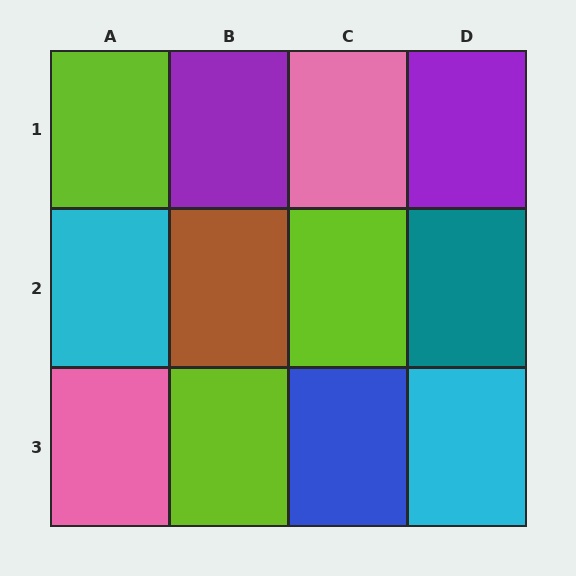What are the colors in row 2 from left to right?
Cyan, brown, lime, teal.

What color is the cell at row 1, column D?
Purple.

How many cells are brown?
1 cell is brown.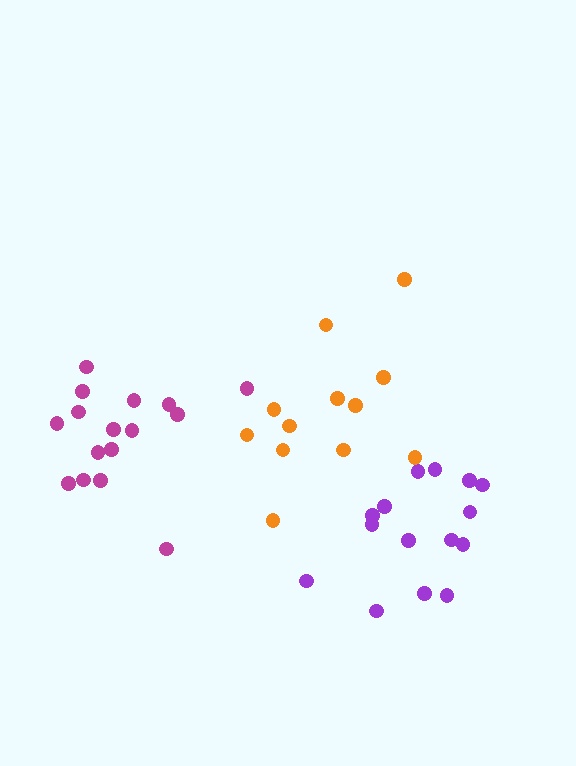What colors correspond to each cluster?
The clusters are colored: magenta, purple, orange.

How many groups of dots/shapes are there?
There are 3 groups.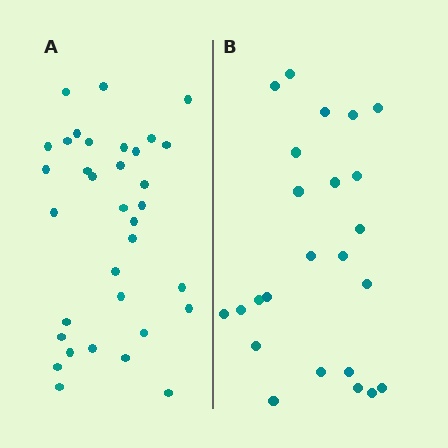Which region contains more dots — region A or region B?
Region A (the left region) has more dots.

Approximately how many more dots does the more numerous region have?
Region A has roughly 10 or so more dots than region B.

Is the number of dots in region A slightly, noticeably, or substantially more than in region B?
Region A has noticeably more, but not dramatically so. The ratio is roughly 1.4 to 1.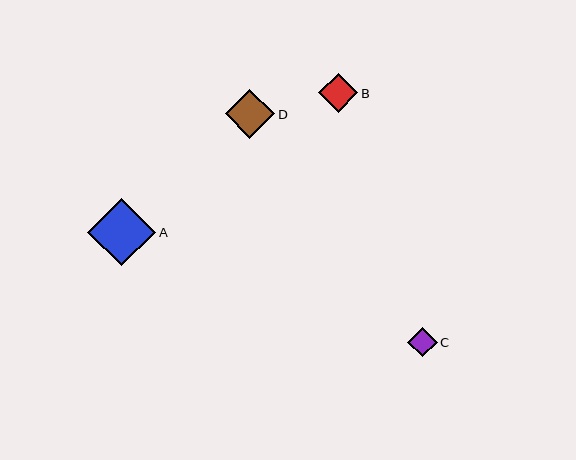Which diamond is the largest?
Diamond A is the largest with a size of approximately 68 pixels.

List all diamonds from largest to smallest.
From largest to smallest: A, D, B, C.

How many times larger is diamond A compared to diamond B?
Diamond A is approximately 1.8 times the size of diamond B.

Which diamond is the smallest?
Diamond C is the smallest with a size of approximately 29 pixels.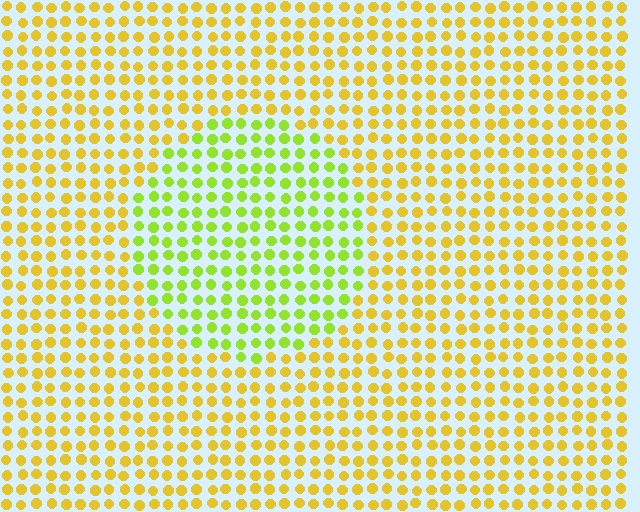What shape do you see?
I see a circle.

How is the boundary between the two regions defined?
The boundary is defined purely by a slight shift in hue (about 37 degrees). Spacing, size, and orientation are identical on both sides.